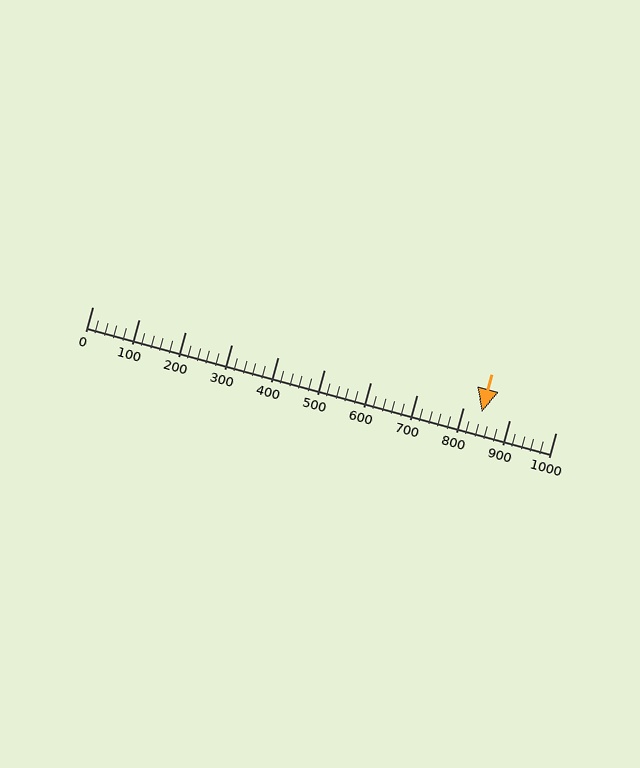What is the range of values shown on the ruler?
The ruler shows values from 0 to 1000.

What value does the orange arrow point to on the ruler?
The orange arrow points to approximately 840.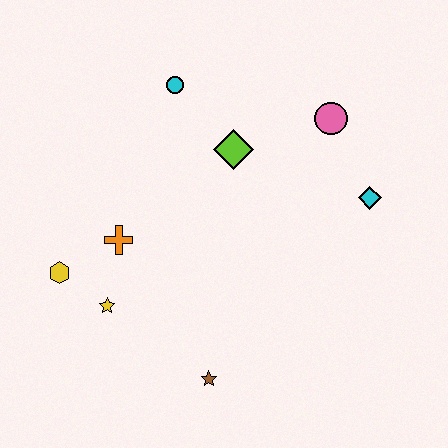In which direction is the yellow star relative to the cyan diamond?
The yellow star is to the left of the cyan diamond.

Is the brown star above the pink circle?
No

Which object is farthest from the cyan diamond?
The yellow hexagon is farthest from the cyan diamond.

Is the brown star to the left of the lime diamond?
Yes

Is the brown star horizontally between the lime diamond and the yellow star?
Yes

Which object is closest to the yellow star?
The yellow hexagon is closest to the yellow star.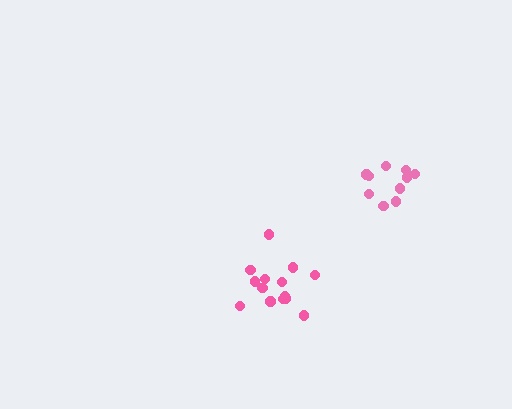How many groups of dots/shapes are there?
There are 2 groups.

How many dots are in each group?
Group 1: 14 dots, Group 2: 10 dots (24 total).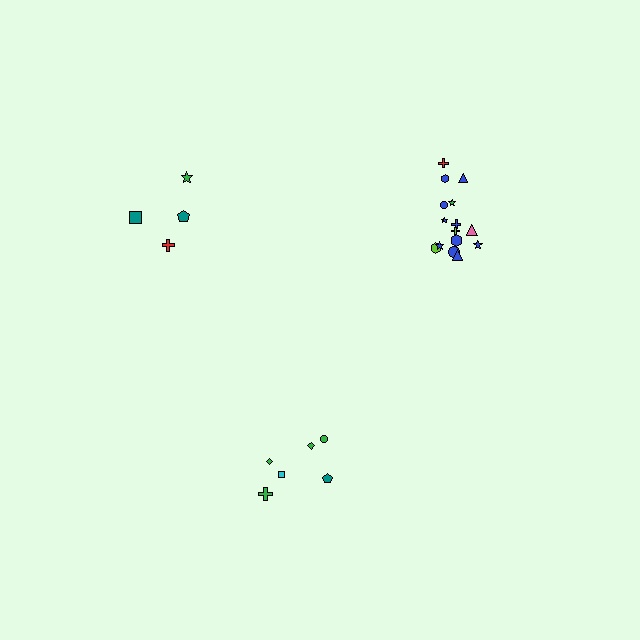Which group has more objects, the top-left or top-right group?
The top-right group.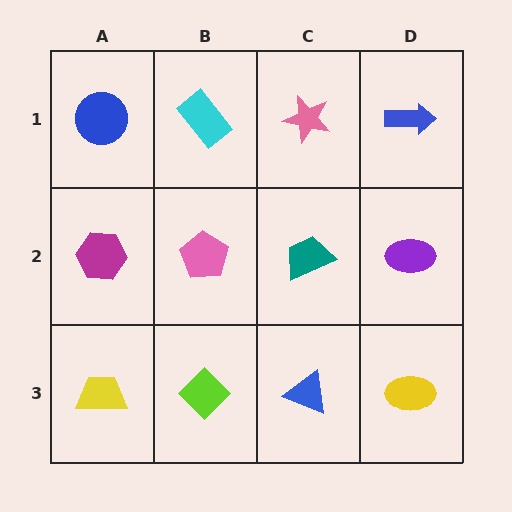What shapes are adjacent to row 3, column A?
A magenta hexagon (row 2, column A), a lime diamond (row 3, column B).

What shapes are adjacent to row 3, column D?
A purple ellipse (row 2, column D), a blue triangle (row 3, column C).